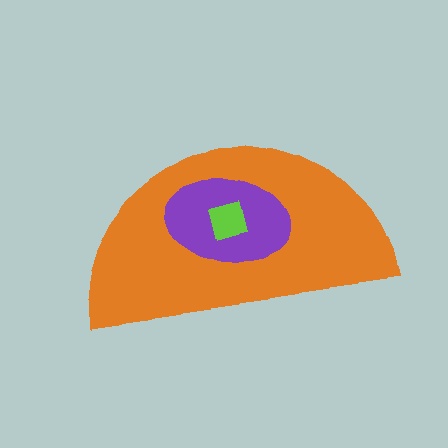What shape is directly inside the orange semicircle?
The purple ellipse.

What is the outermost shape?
The orange semicircle.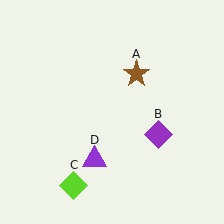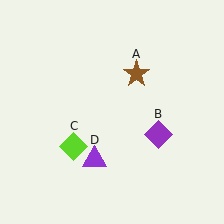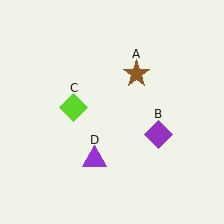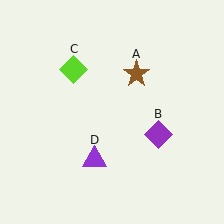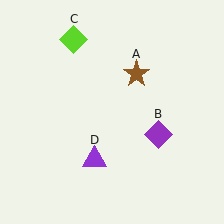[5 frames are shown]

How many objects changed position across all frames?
1 object changed position: lime diamond (object C).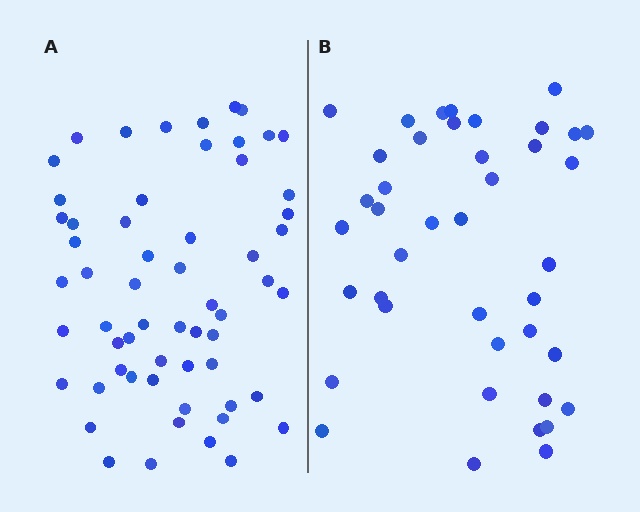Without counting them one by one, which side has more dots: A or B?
Region A (the left region) has more dots.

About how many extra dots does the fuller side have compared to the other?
Region A has approximately 20 more dots than region B.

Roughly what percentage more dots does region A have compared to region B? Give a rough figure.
About 45% more.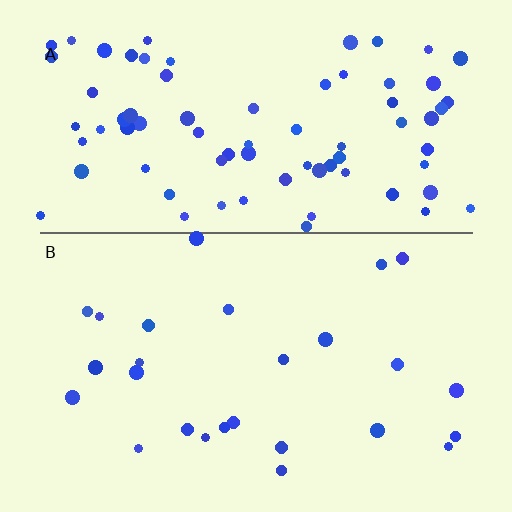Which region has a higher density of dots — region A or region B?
A (the top).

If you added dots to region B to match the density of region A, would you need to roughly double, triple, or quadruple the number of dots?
Approximately triple.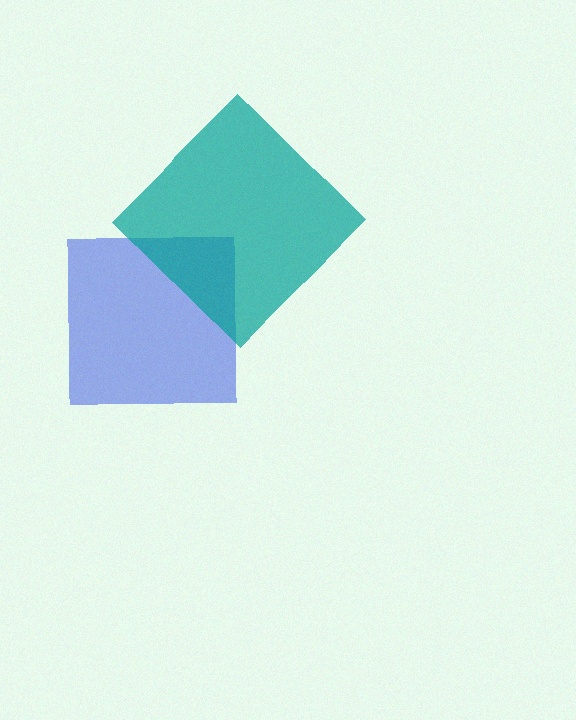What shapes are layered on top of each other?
The layered shapes are: a blue square, a teal diamond.